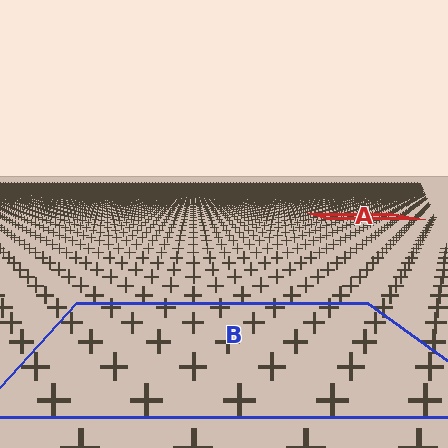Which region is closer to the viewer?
Region B is closer. The texture elements there are larger and more spread out.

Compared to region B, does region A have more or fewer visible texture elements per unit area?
Region A has more texture elements per unit area — they are packed more densely because it is farther away.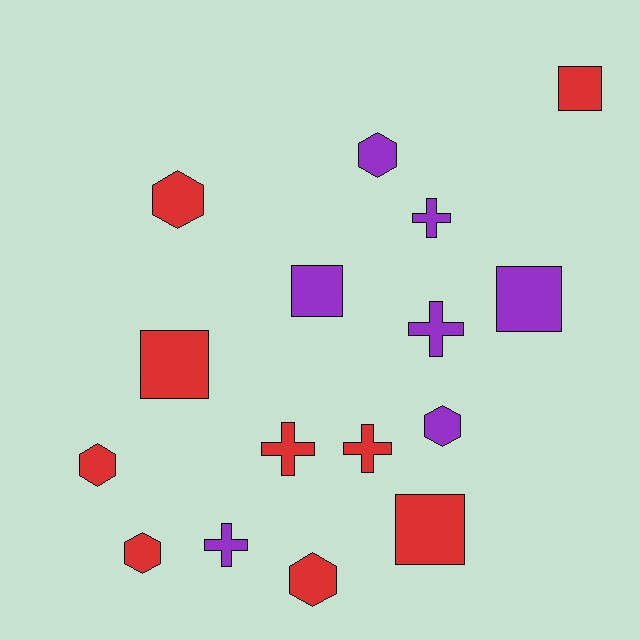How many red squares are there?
There are 3 red squares.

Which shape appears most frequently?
Hexagon, with 6 objects.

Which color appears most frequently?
Red, with 9 objects.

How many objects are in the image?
There are 16 objects.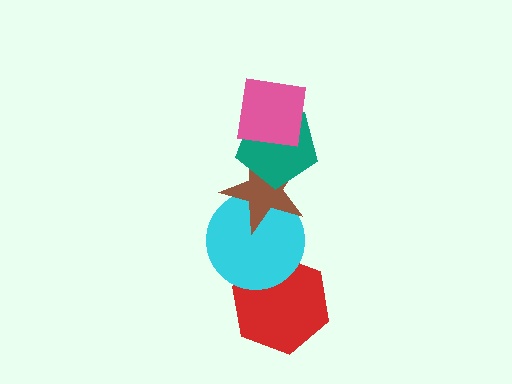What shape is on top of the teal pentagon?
The pink square is on top of the teal pentagon.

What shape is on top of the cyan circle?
The brown star is on top of the cyan circle.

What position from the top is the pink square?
The pink square is 1st from the top.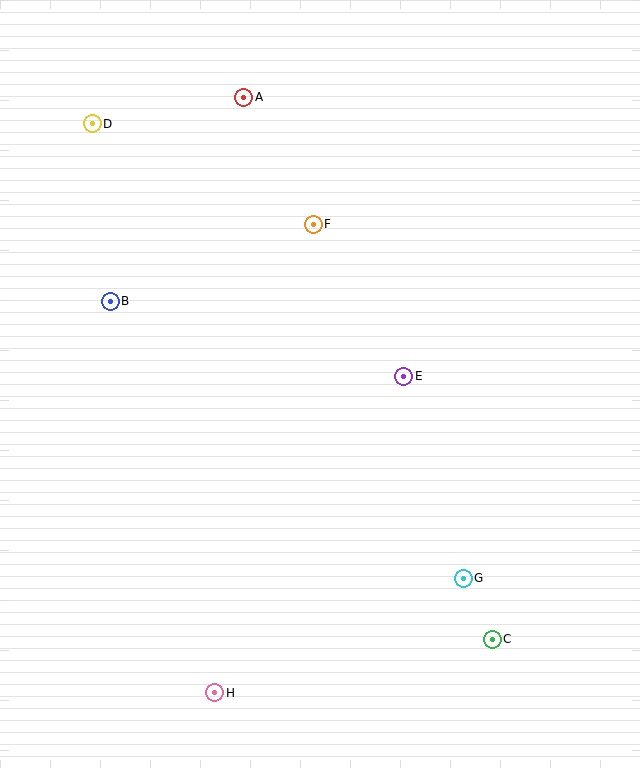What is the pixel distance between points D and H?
The distance between D and H is 582 pixels.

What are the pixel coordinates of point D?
Point D is at (92, 124).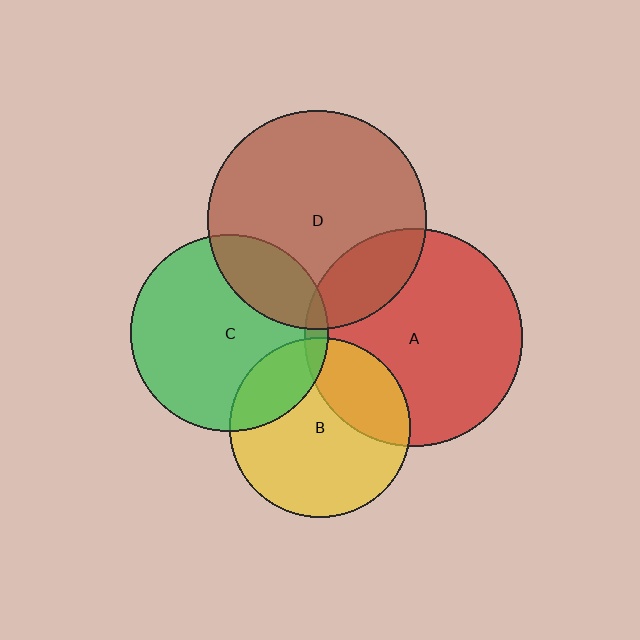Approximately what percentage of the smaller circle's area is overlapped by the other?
Approximately 20%.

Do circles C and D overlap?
Yes.